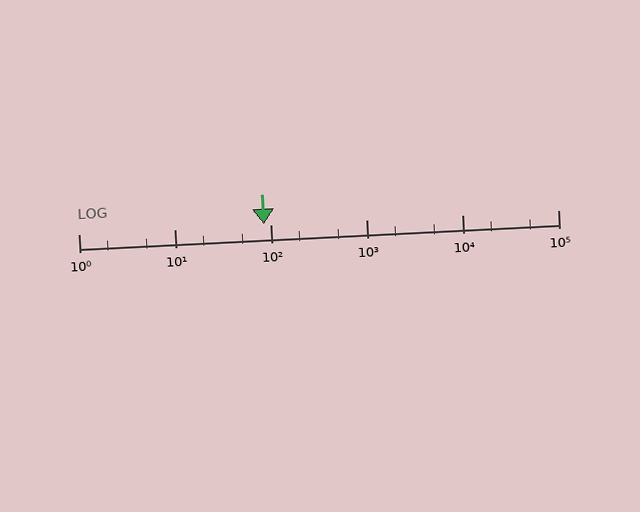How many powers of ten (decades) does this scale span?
The scale spans 5 decades, from 1 to 100000.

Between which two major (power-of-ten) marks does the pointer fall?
The pointer is between 10 and 100.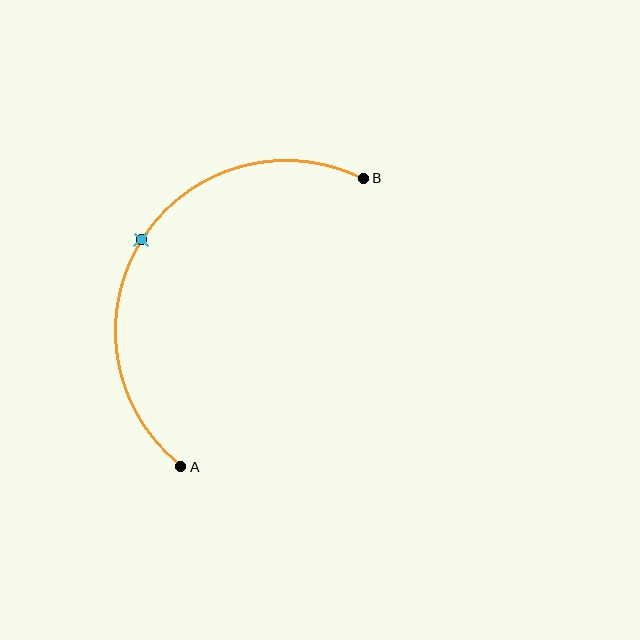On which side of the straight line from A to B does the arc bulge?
The arc bulges to the left of the straight line connecting A and B.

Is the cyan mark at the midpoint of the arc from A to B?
Yes. The cyan mark lies on the arc at equal arc-length from both A and B — it is the arc midpoint.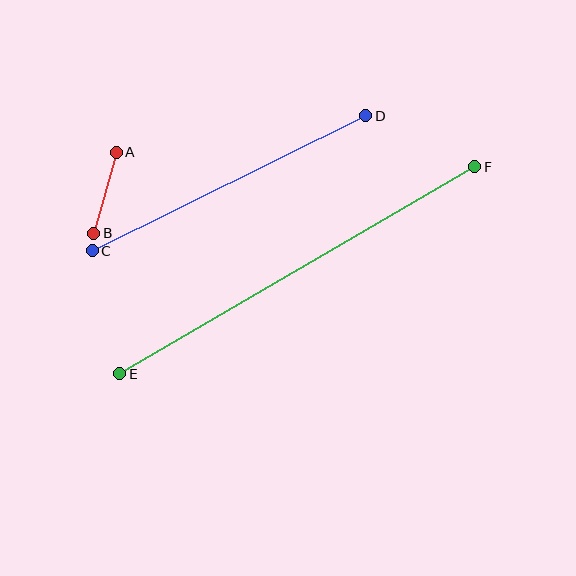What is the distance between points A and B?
The distance is approximately 84 pixels.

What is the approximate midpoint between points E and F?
The midpoint is at approximately (297, 270) pixels.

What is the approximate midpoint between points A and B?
The midpoint is at approximately (105, 193) pixels.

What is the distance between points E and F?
The distance is approximately 411 pixels.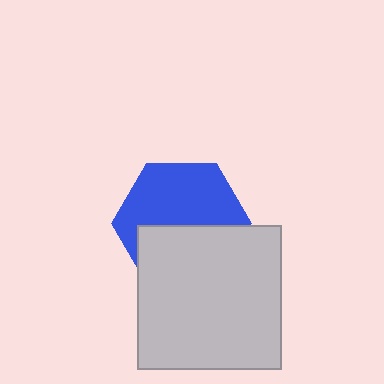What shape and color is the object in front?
The object in front is a light gray square.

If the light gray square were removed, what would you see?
You would see the complete blue hexagon.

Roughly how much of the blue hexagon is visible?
About half of it is visible (roughly 57%).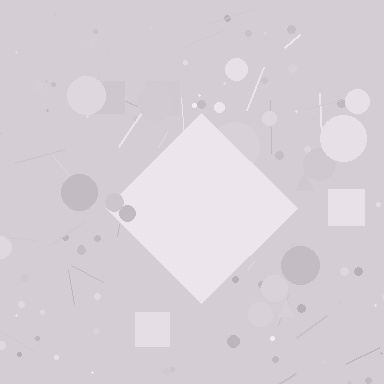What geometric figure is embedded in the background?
A diamond is embedded in the background.